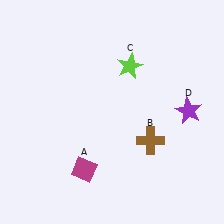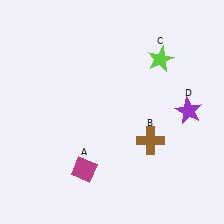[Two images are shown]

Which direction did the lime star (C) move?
The lime star (C) moved right.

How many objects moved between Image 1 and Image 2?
1 object moved between the two images.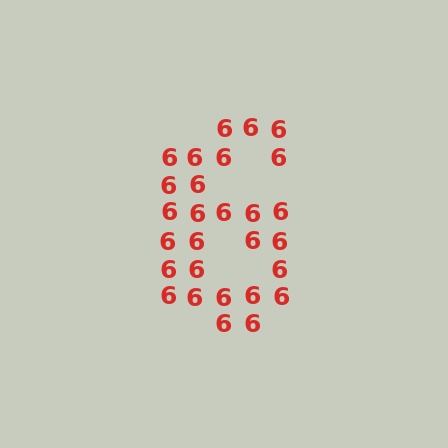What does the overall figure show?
The overall figure shows the digit 6.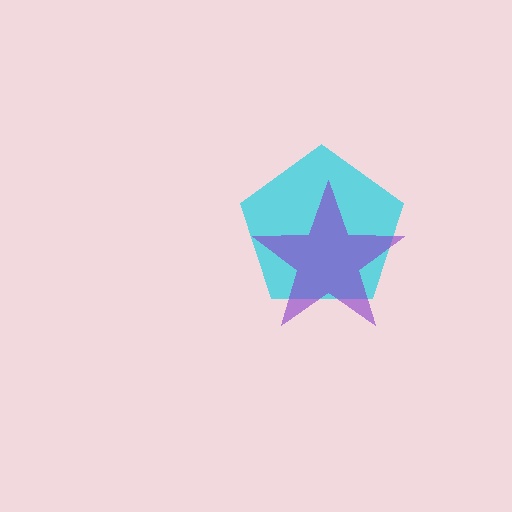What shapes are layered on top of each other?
The layered shapes are: a cyan pentagon, a purple star.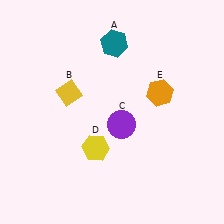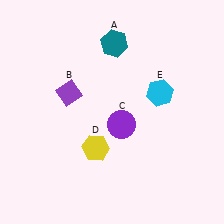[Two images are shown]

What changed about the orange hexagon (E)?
In Image 1, E is orange. In Image 2, it changed to cyan.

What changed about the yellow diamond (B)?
In Image 1, B is yellow. In Image 2, it changed to purple.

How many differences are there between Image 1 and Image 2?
There are 2 differences between the two images.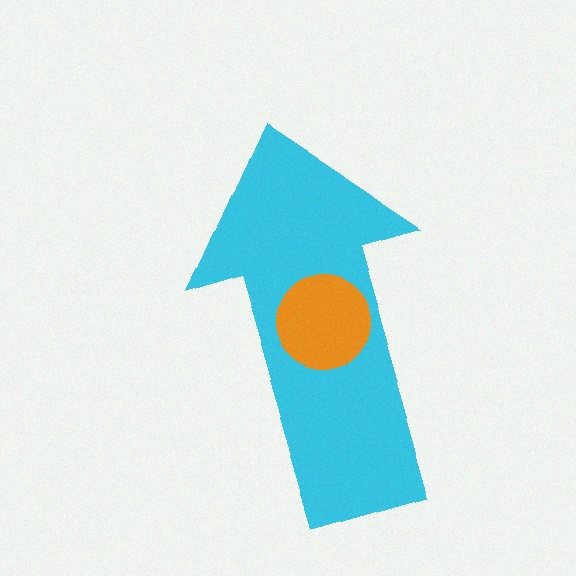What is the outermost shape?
The cyan arrow.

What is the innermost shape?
The orange circle.